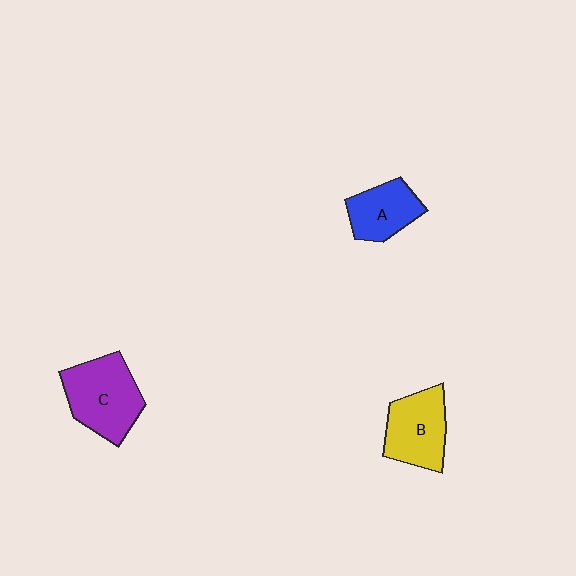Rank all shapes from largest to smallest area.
From largest to smallest: C (purple), B (yellow), A (blue).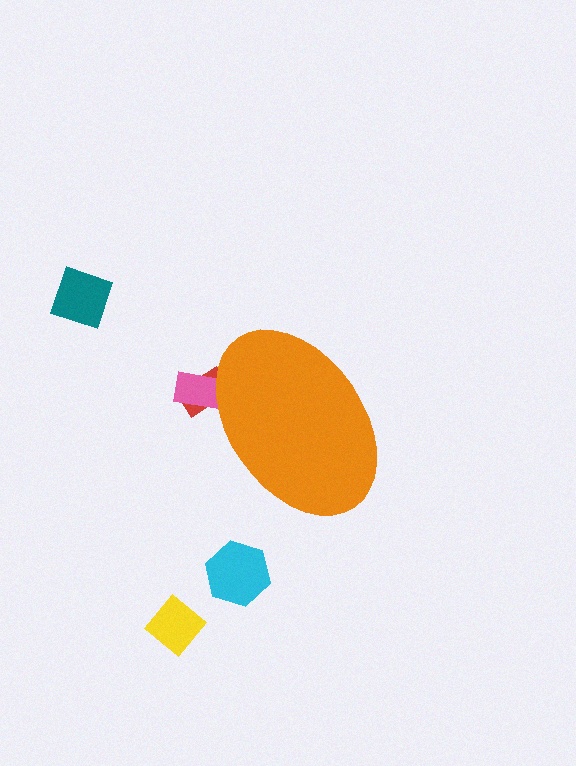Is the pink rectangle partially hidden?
Yes, the pink rectangle is partially hidden behind the orange ellipse.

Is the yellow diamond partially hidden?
No, the yellow diamond is fully visible.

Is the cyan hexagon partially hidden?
No, the cyan hexagon is fully visible.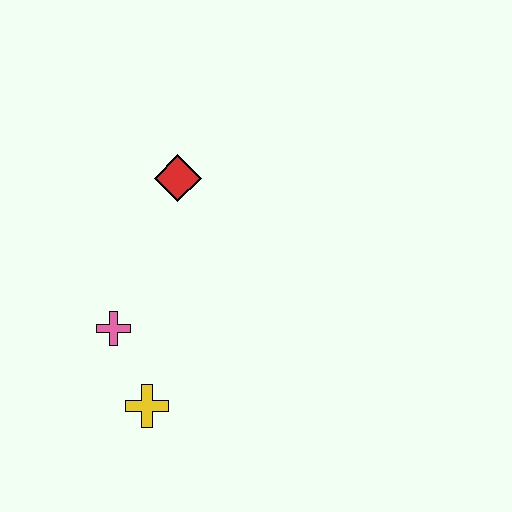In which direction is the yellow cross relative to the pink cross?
The yellow cross is below the pink cross.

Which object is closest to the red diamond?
The pink cross is closest to the red diamond.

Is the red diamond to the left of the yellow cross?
No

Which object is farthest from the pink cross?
The red diamond is farthest from the pink cross.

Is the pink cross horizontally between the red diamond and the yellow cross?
No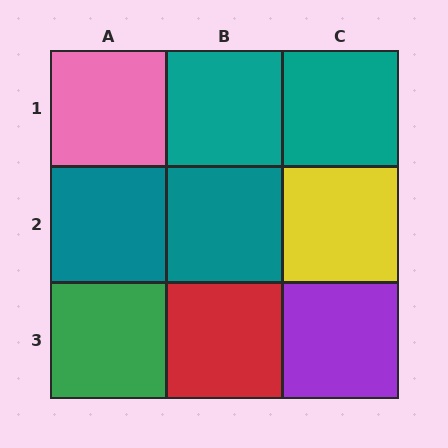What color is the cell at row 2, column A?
Teal.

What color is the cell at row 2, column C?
Yellow.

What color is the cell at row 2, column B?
Teal.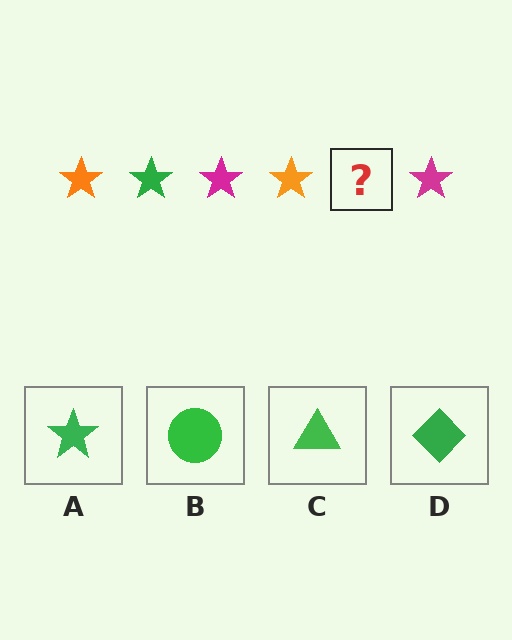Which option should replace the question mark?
Option A.